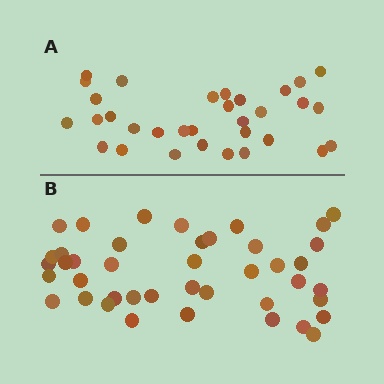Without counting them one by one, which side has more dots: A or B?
Region B (the bottom region) has more dots.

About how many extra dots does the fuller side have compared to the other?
Region B has roughly 10 or so more dots than region A.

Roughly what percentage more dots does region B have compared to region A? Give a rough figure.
About 30% more.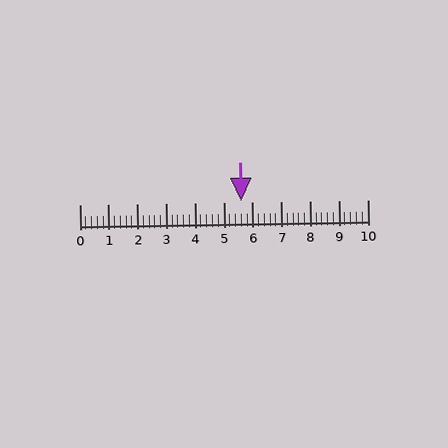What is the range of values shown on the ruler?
The ruler shows values from 0 to 10.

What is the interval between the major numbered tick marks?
The major tick marks are spaced 1 units apart.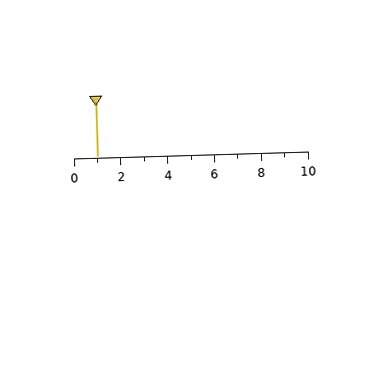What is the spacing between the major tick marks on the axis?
The major ticks are spaced 2 apart.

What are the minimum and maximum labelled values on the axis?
The axis runs from 0 to 10.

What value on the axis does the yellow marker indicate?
The marker indicates approximately 1.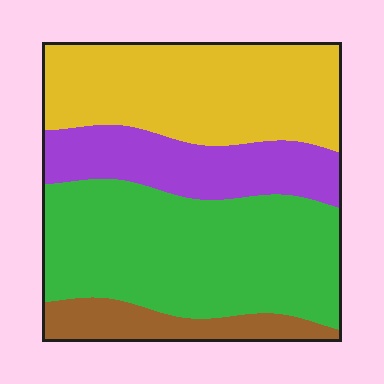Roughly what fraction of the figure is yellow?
Yellow takes up about one third (1/3) of the figure.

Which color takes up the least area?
Brown, at roughly 10%.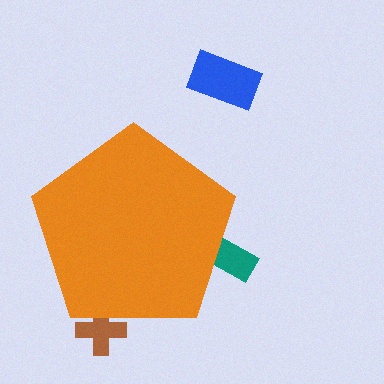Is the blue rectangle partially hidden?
No, the blue rectangle is fully visible.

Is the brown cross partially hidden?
Yes, the brown cross is partially hidden behind the orange pentagon.